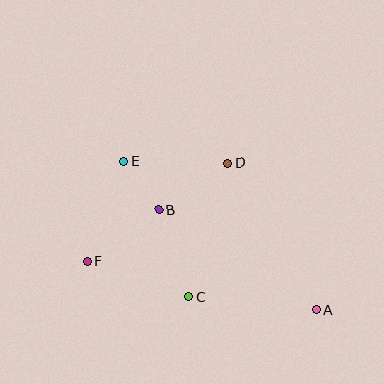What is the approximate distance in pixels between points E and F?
The distance between E and F is approximately 107 pixels.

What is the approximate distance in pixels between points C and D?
The distance between C and D is approximately 140 pixels.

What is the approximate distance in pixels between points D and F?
The distance between D and F is approximately 172 pixels.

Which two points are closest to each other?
Points B and E are closest to each other.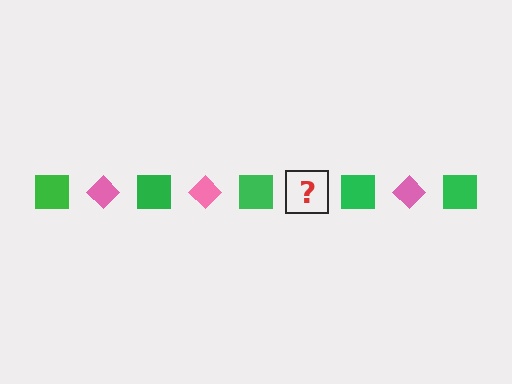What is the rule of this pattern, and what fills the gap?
The rule is that the pattern alternates between green square and pink diamond. The gap should be filled with a pink diamond.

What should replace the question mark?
The question mark should be replaced with a pink diamond.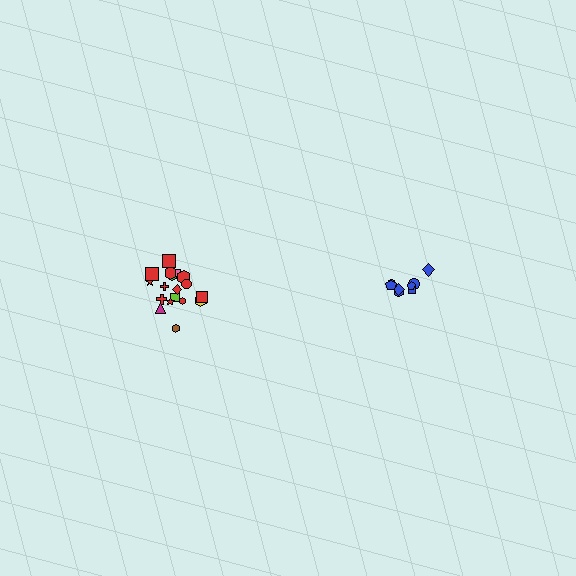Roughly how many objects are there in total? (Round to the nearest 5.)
Roughly 25 objects in total.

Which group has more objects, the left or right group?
The left group.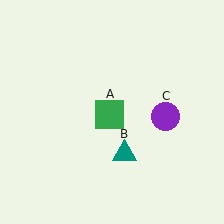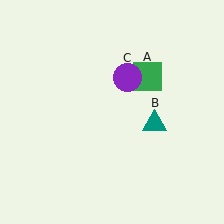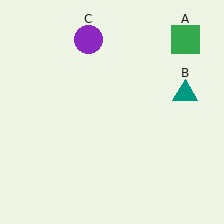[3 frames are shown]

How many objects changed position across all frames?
3 objects changed position: green square (object A), teal triangle (object B), purple circle (object C).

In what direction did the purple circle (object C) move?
The purple circle (object C) moved up and to the left.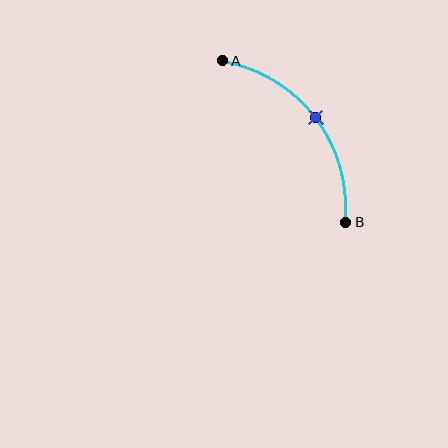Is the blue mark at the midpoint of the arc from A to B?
Yes. The blue mark lies on the arc at equal arc-length from both A and B — it is the arc midpoint.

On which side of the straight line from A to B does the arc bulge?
The arc bulges above and to the right of the straight line connecting A and B.